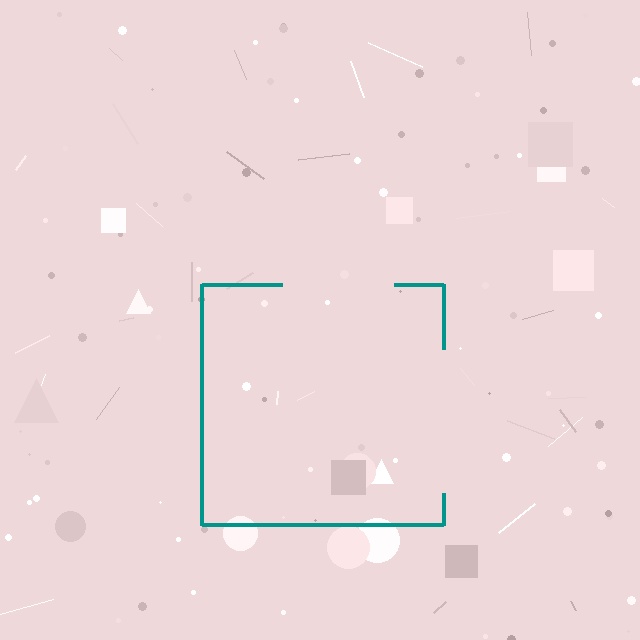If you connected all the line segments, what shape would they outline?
They would outline a square.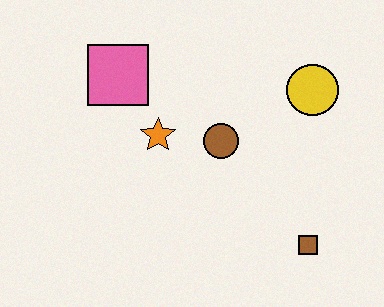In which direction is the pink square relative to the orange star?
The pink square is above the orange star.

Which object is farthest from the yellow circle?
The pink square is farthest from the yellow circle.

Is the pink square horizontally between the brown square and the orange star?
No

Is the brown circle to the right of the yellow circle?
No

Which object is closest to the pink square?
The orange star is closest to the pink square.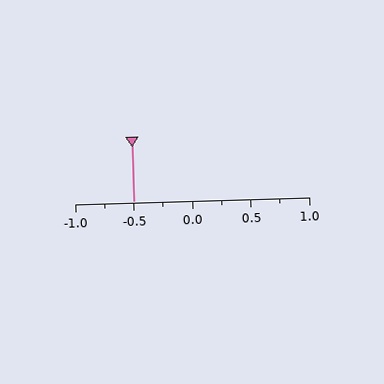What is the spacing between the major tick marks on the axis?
The major ticks are spaced 0.5 apart.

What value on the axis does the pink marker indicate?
The marker indicates approximately -0.5.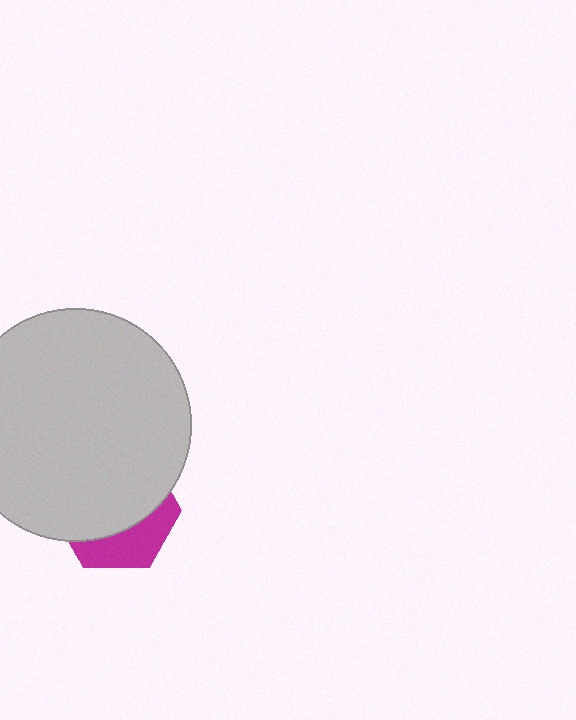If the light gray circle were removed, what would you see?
You would see the complete magenta hexagon.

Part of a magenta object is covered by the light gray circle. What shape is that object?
It is a hexagon.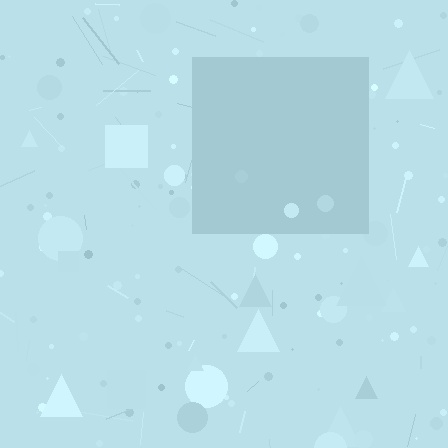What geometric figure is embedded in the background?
A square is embedded in the background.